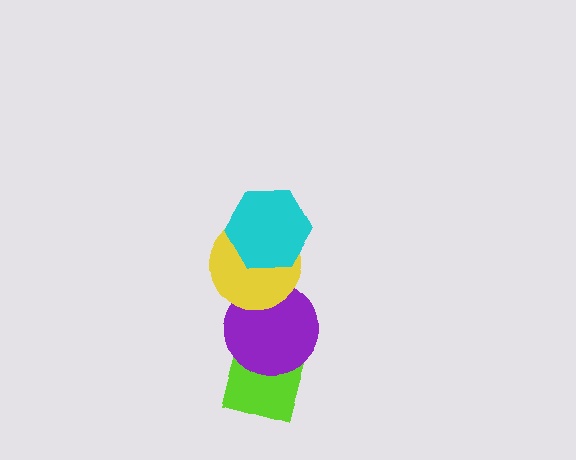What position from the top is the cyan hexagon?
The cyan hexagon is 1st from the top.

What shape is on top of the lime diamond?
The purple circle is on top of the lime diamond.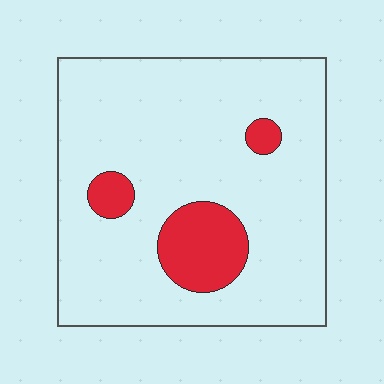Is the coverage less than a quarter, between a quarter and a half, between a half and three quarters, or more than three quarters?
Less than a quarter.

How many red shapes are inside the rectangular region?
3.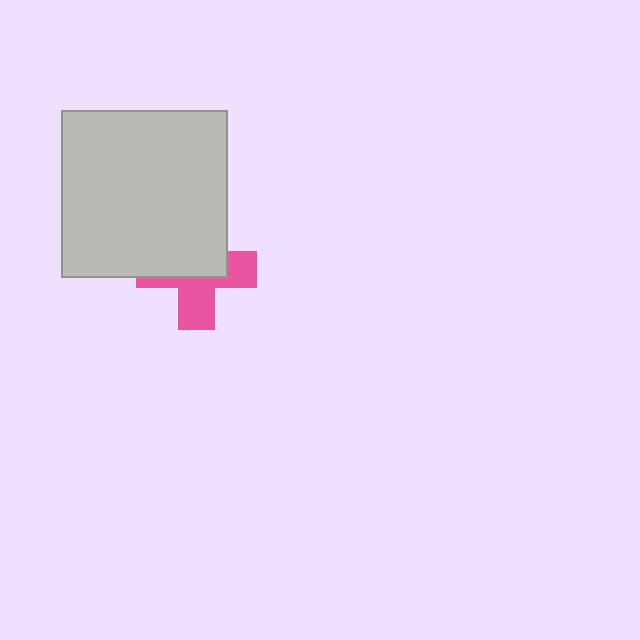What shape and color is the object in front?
The object in front is a light gray square.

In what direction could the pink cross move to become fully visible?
The pink cross could move down. That would shift it out from behind the light gray square entirely.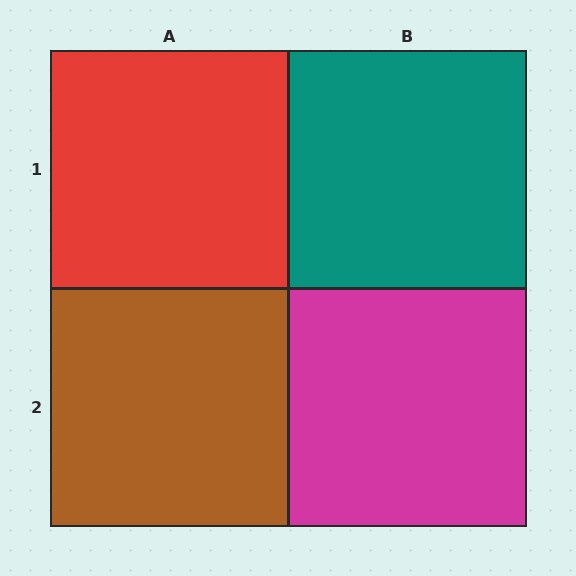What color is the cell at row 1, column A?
Red.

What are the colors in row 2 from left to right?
Brown, magenta.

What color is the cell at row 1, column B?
Teal.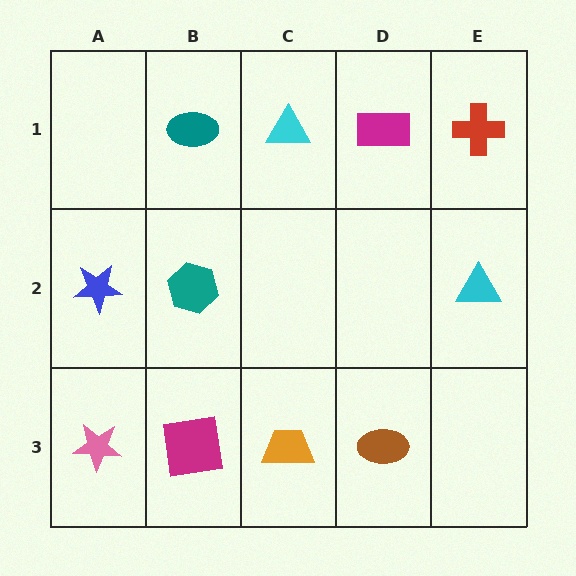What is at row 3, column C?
An orange trapezoid.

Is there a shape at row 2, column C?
No, that cell is empty.